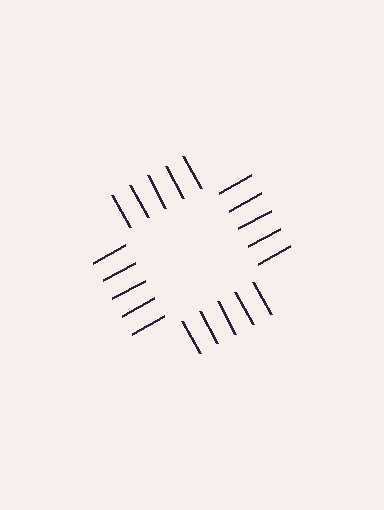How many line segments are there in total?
20 — 5 along each of the 4 edges.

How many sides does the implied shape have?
4 sides — the line-ends trace a square.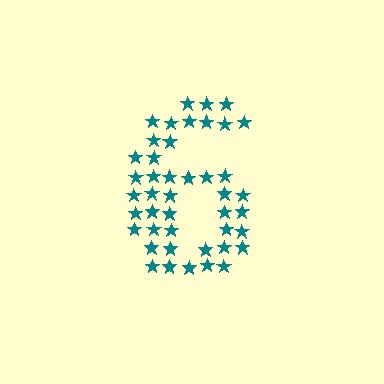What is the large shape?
The large shape is the digit 6.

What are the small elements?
The small elements are stars.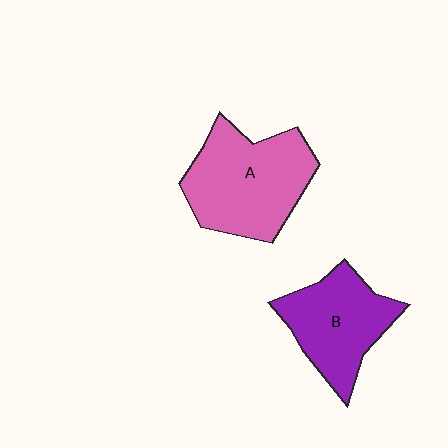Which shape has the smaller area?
Shape B (purple).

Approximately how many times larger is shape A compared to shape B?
Approximately 1.3 times.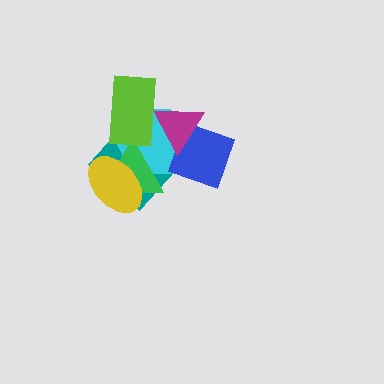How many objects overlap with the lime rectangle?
3 objects overlap with the lime rectangle.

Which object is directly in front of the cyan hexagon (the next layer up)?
The green triangle is directly in front of the cyan hexagon.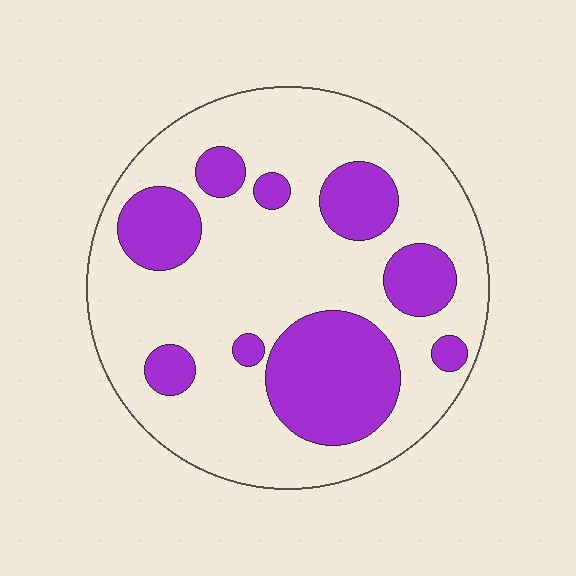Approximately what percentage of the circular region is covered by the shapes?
Approximately 30%.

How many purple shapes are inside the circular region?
9.